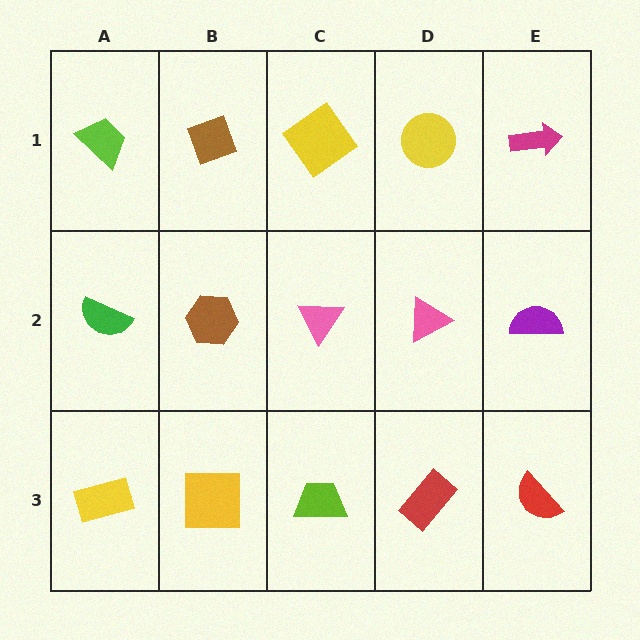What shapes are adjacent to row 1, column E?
A purple semicircle (row 2, column E), a yellow circle (row 1, column D).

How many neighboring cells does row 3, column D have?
3.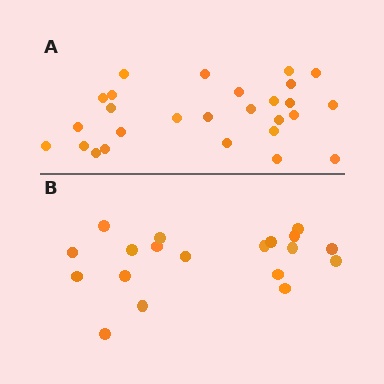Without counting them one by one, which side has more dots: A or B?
Region A (the top region) has more dots.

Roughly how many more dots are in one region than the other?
Region A has roughly 8 or so more dots than region B.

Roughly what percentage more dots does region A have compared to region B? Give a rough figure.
About 40% more.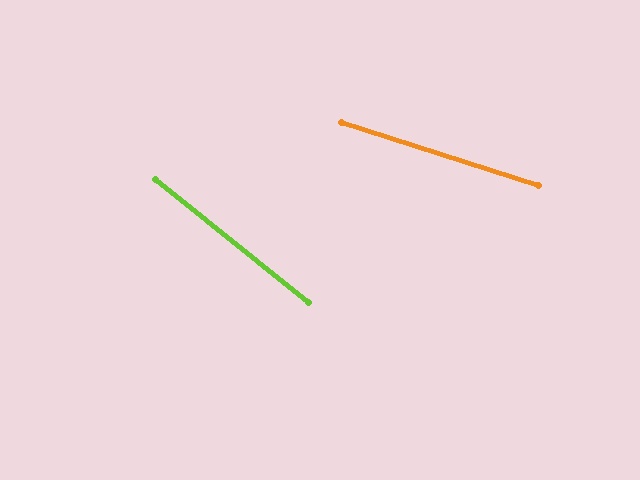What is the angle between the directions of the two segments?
Approximately 21 degrees.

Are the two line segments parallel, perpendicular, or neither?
Neither parallel nor perpendicular — they differ by about 21°.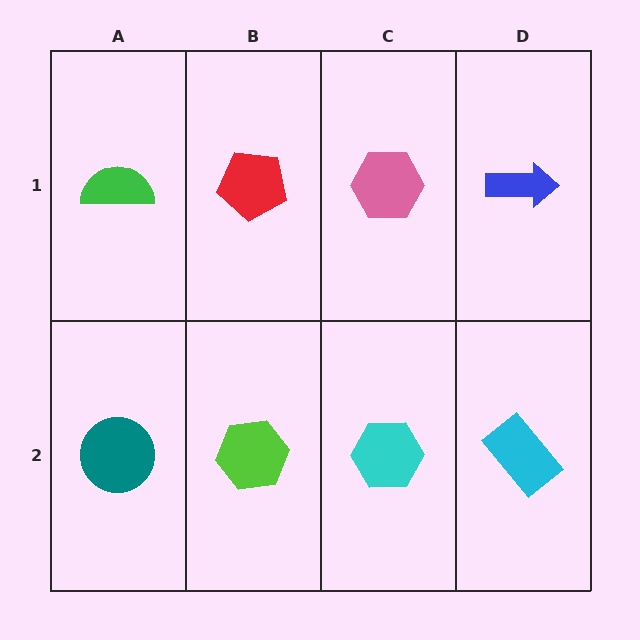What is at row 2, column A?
A teal circle.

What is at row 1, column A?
A green semicircle.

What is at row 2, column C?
A cyan hexagon.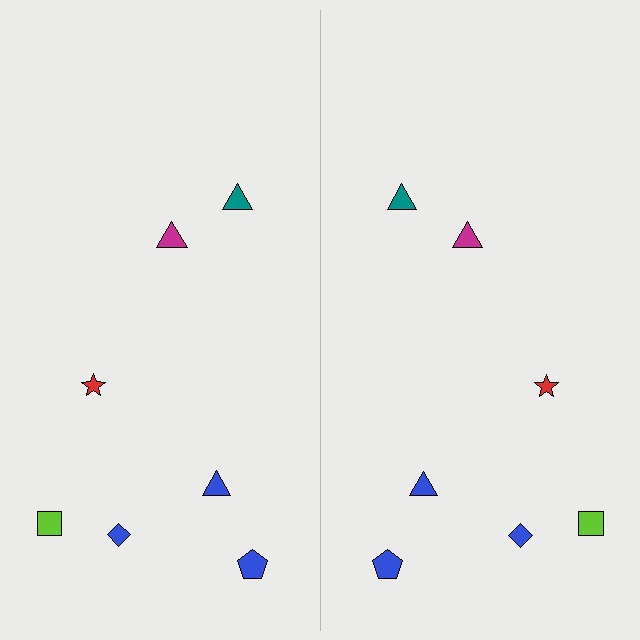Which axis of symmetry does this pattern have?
The pattern has a vertical axis of symmetry running through the center of the image.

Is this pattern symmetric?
Yes, this pattern has bilateral (reflection) symmetry.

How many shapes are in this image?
There are 14 shapes in this image.